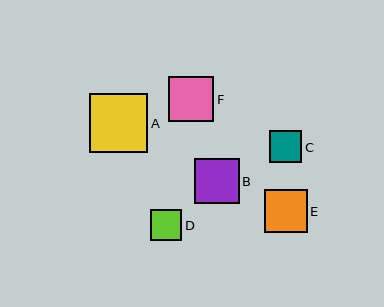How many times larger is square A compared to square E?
Square A is approximately 1.4 times the size of square E.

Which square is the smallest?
Square D is the smallest with a size of approximately 31 pixels.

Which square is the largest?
Square A is the largest with a size of approximately 59 pixels.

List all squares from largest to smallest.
From largest to smallest: A, B, F, E, C, D.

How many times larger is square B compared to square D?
Square B is approximately 1.4 times the size of square D.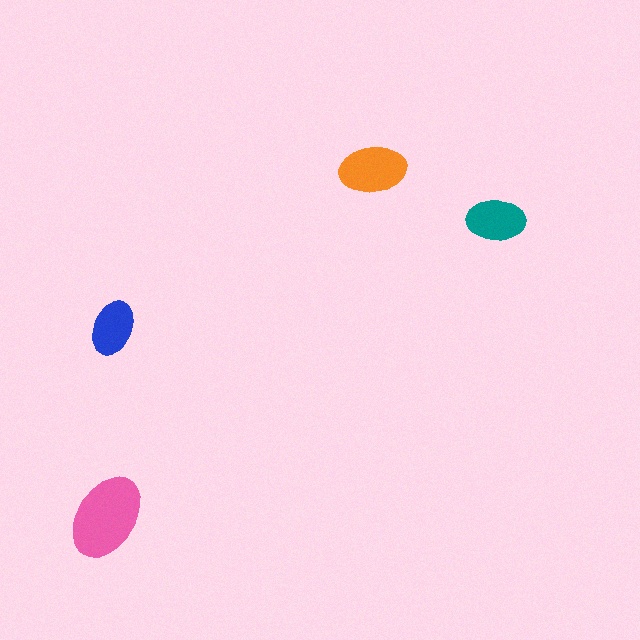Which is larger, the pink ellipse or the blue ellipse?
The pink one.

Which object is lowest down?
The pink ellipse is bottommost.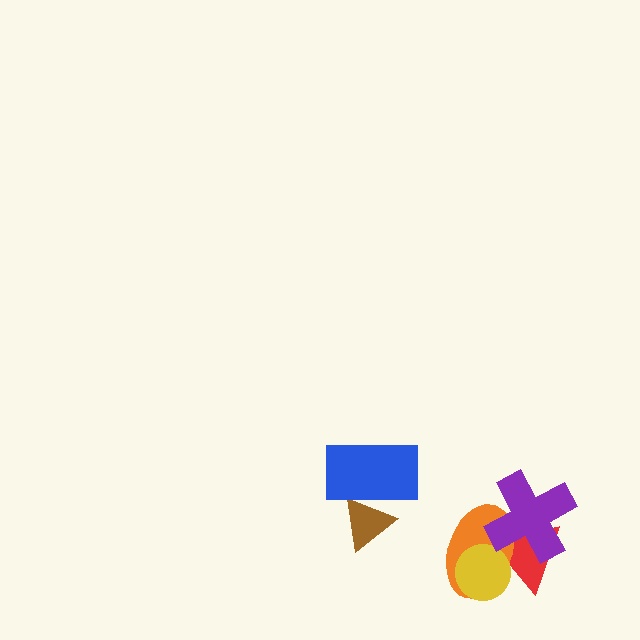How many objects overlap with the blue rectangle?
1 object overlaps with the blue rectangle.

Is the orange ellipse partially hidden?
Yes, it is partially covered by another shape.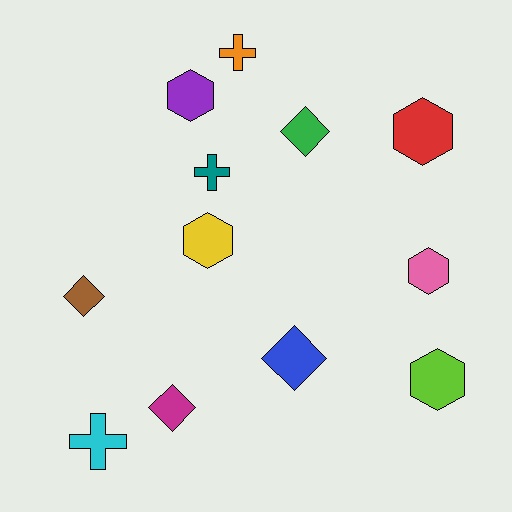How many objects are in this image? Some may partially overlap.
There are 12 objects.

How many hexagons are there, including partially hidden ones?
There are 5 hexagons.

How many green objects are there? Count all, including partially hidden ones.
There is 1 green object.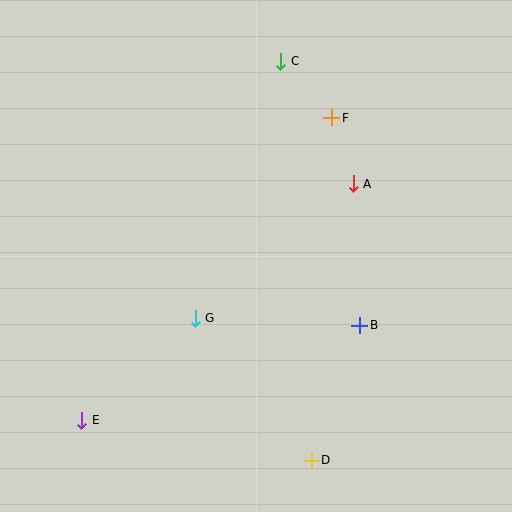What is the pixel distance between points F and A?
The distance between F and A is 70 pixels.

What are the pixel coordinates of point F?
Point F is at (332, 118).